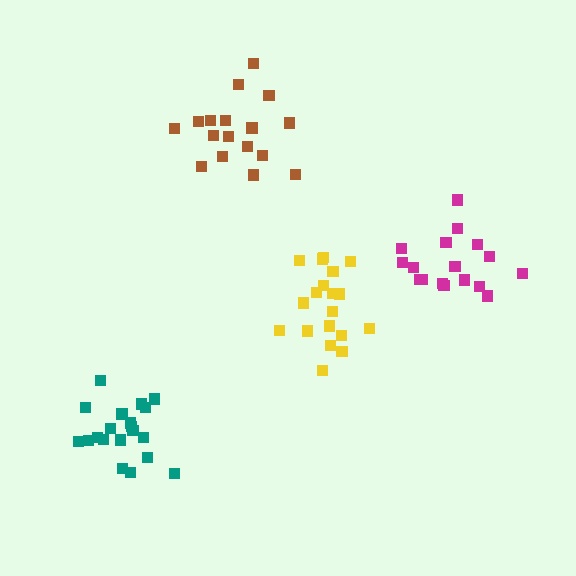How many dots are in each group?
Group 1: 17 dots, Group 2: 19 dots, Group 3: 20 dots, Group 4: 17 dots (73 total).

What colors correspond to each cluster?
The clusters are colored: magenta, yellow, teal, brown.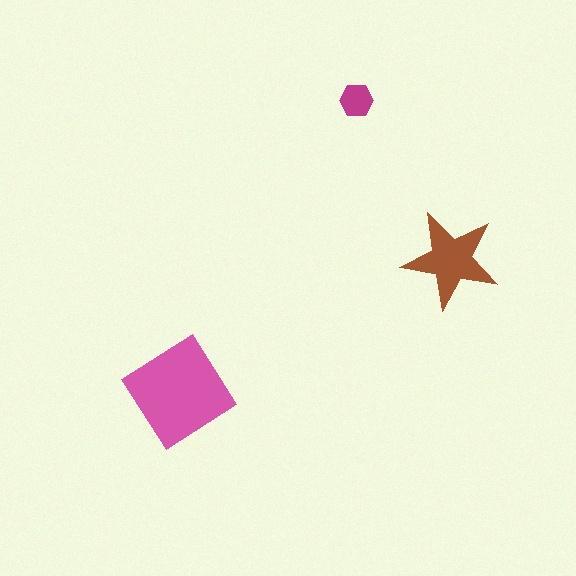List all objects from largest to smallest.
The pink diamond, the brown star, the magenta hexagon.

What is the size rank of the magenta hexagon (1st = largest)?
3rd.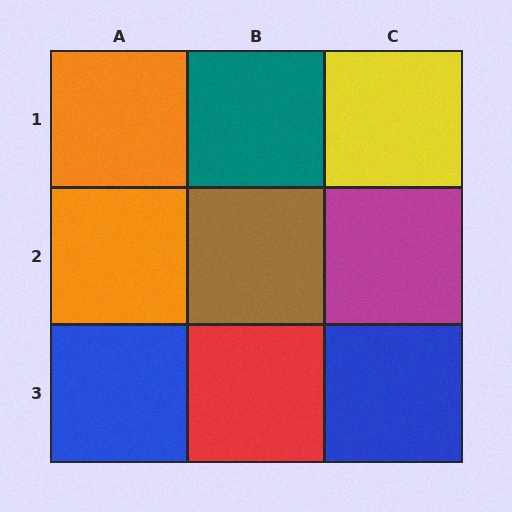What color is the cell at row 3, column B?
Red.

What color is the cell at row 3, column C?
Blue.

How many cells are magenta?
1 cell is magenta.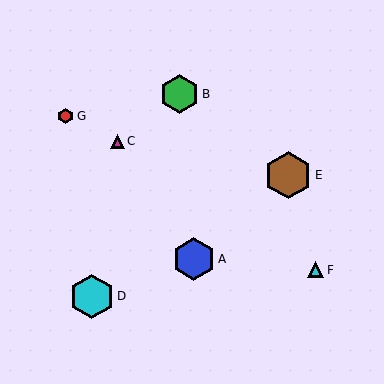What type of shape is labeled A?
Shape A is a blue hexagon.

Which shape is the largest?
The brown hexagon (labeled E) is the largest.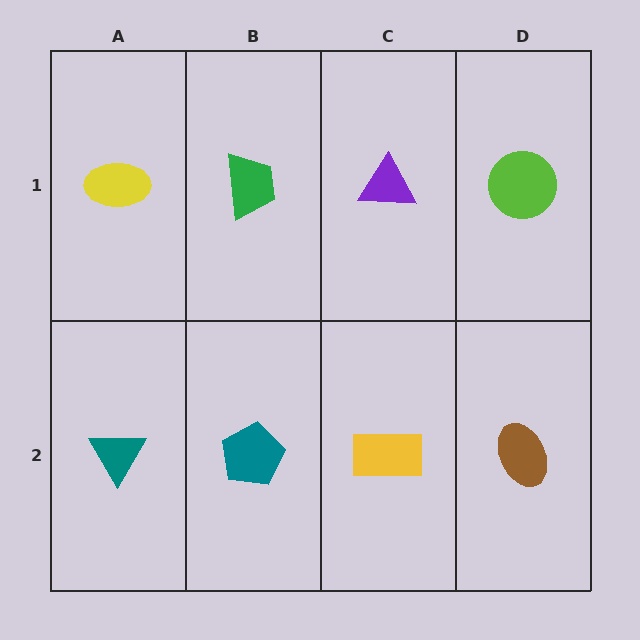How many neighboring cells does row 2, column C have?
3.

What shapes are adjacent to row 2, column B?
A green trapezoid (row 1, column B), a teal triangle (row 2, column A), a yellow rectangle (row 2, column C).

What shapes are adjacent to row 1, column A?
A teal triangle (row 2, column A), a green trapezoid (row 1, column B).